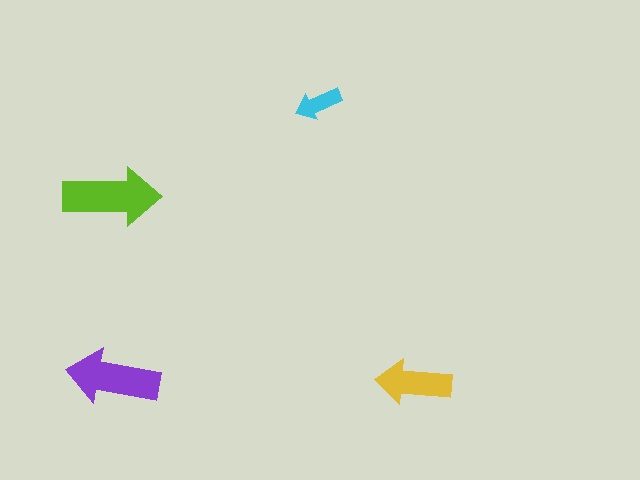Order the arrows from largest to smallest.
the lime one, the purple one, the yellow one, the cyan one.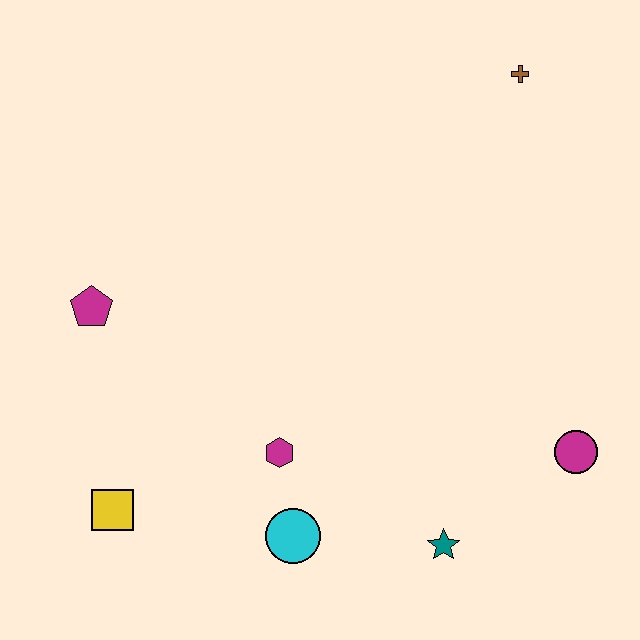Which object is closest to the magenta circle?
The teal star is closest to the magenta circle.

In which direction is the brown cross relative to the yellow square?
The brown cross is above the yellow square.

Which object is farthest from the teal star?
The brown cross is farthest from the teal star.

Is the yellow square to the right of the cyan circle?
No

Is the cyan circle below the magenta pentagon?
Yes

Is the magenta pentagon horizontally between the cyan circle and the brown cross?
No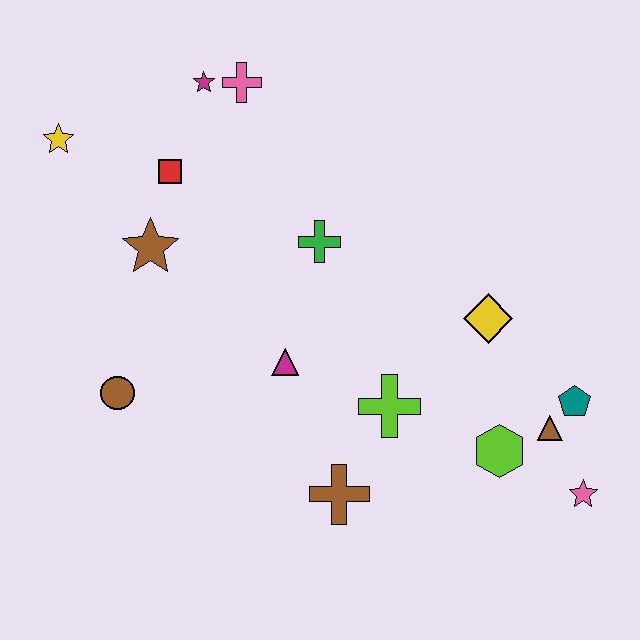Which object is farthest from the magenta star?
The pink star is farthest from the magenta star.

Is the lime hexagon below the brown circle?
Yes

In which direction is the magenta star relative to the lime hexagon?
The magenta star is above the lime hexagon.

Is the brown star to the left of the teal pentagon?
Yes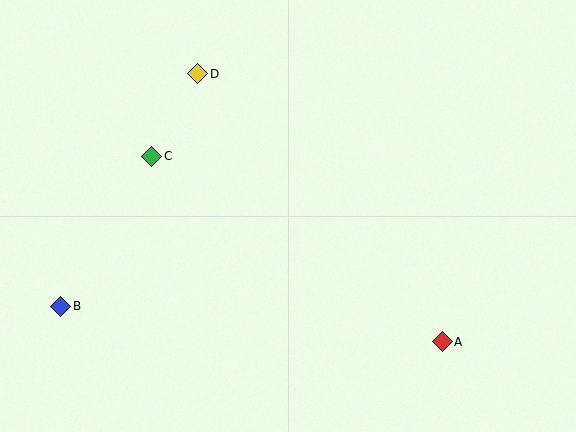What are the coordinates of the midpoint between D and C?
The midpoint between D and C is at (175, 115).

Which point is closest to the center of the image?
Point C at (152, 156) is closest to the center.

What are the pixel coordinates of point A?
Point A is at (442, 342).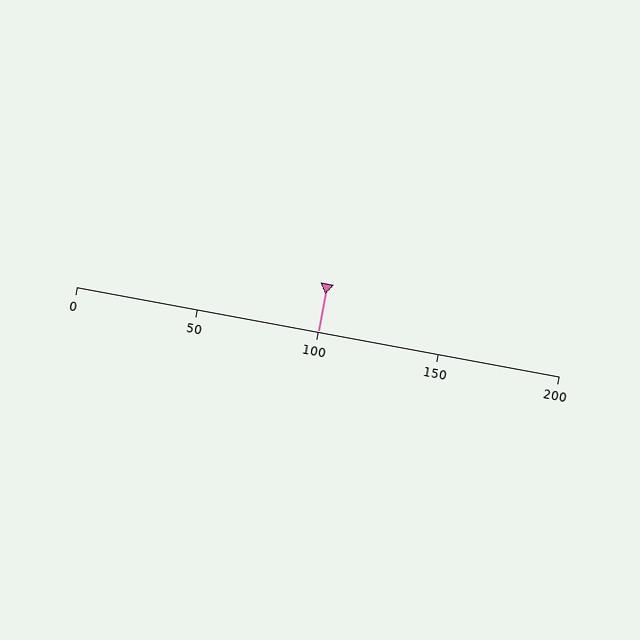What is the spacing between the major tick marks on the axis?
The major ticks are spaced 50 apart.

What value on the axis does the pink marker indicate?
The marker indicates approximately 100.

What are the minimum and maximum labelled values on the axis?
The axis runs from 0 to 200.